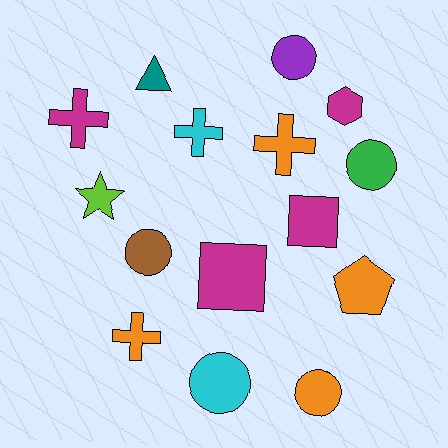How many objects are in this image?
There are 15 objects.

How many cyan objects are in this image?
There are 2 cyan objects.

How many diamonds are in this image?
There are no diamonds.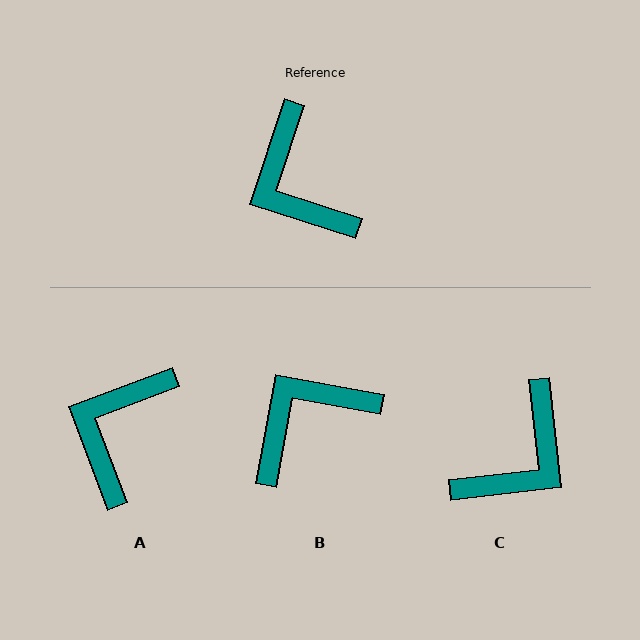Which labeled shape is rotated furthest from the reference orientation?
C, about 114 degrees away.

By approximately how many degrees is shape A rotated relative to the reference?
Approximately 51 degrees clockwise.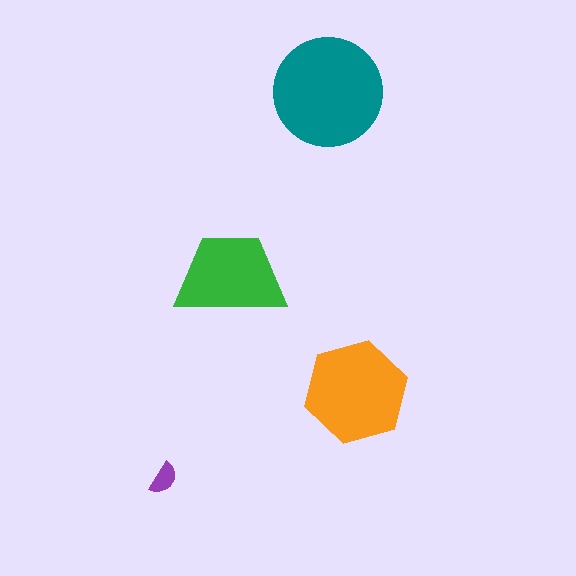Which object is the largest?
The teal circle.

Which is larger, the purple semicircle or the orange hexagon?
The orange hexagon.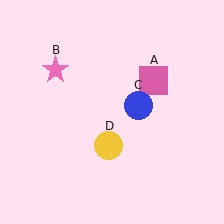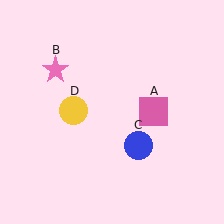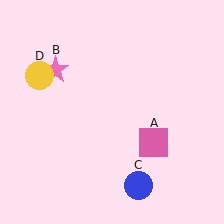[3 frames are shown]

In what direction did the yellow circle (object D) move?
The yellow circle (object D) moved up and to the left.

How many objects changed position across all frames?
3 objects changed position: pink square (object A), blue circle (object C), yellow circle (object D).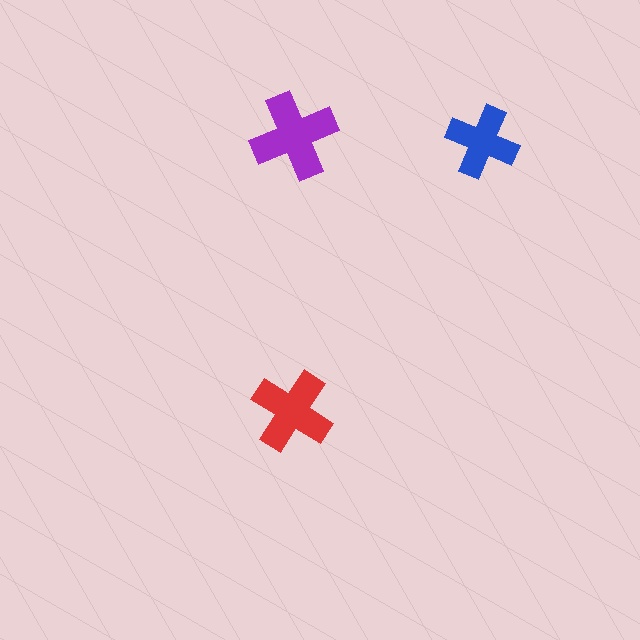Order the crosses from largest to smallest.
the purple one, the red one, the blue one.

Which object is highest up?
The purple cross is topmost.